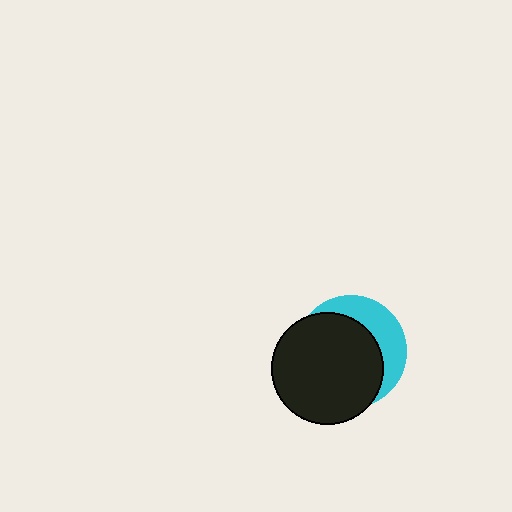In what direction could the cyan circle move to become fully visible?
The cyan circle could move toward the upper-right. That would shift it out from behind the black circle entirely.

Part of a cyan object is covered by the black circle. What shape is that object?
It is a circle.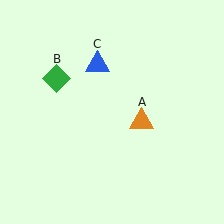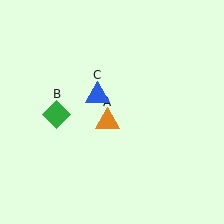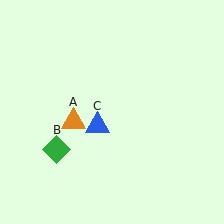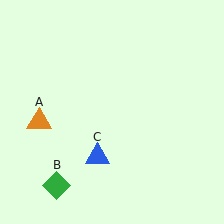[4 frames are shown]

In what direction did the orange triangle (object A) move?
The orange triangle (object A) moved left.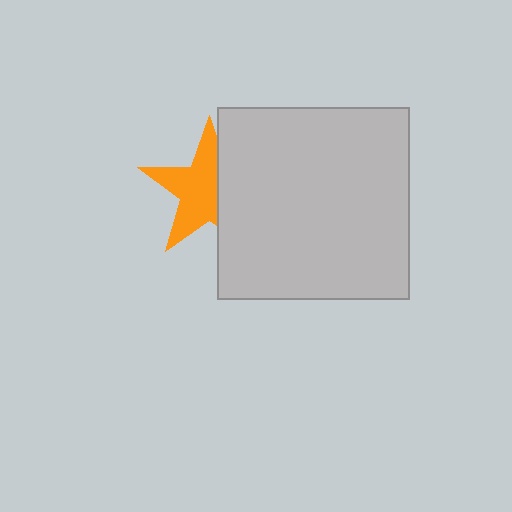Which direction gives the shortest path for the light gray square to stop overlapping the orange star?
Moving right gives the shortest separation.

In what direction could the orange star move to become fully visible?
The orange star could move left. That would shift it out from behind the light gray square entirely.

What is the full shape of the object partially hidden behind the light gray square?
The partially hidden object is an orange star.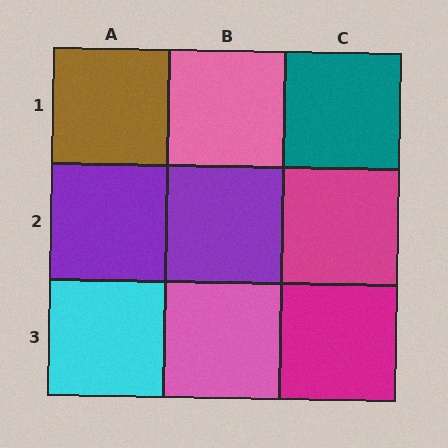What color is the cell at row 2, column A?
Purple.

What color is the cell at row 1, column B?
Pink.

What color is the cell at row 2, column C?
Magenta.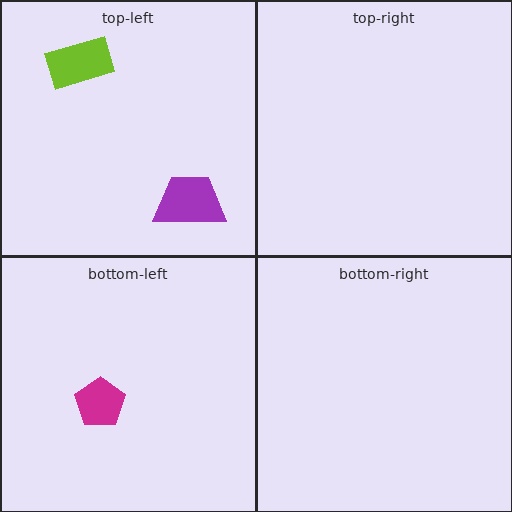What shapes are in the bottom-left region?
The magenta pentagon.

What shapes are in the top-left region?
The lime rectangle, the purple trapezoid.